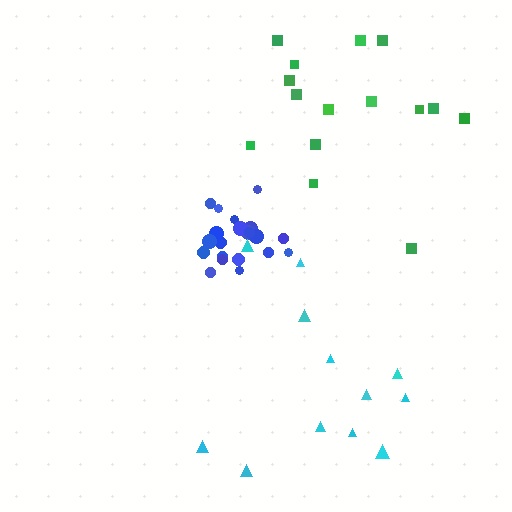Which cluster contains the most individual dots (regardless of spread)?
Blue (21).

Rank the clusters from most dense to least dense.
blue, green, cyan.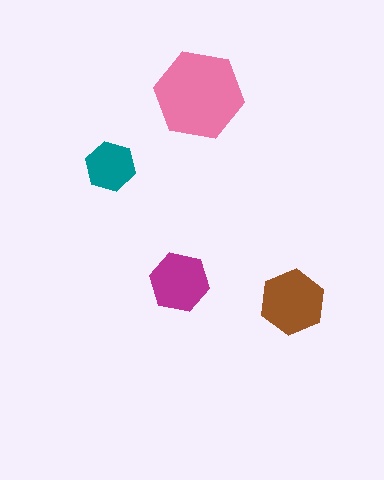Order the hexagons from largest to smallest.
the pink one, the brown one, the magenta one, the teal one.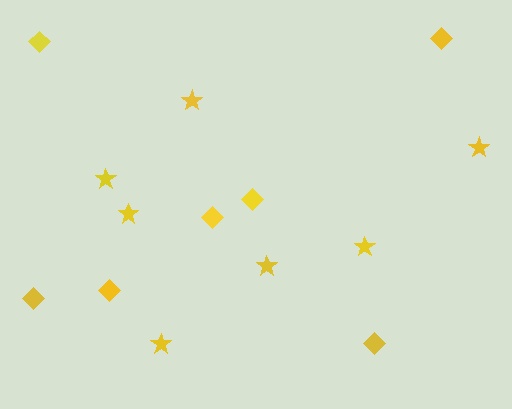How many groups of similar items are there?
There are 2 groups: one group of stars (7) and one group of diamonds (7).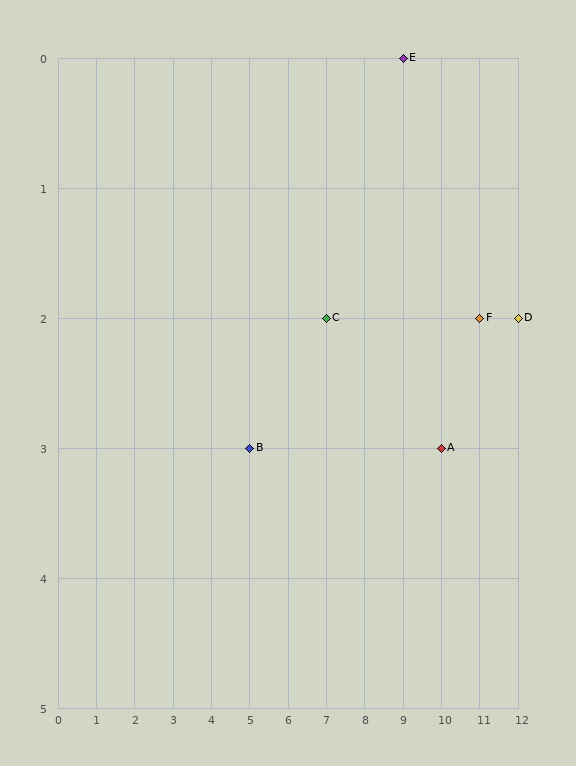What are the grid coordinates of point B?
Point B is at grid coordinates (5, 3).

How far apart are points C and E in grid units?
Points C and E are 2 columns and 2 rows apart (about 2.8 grid units diagonally).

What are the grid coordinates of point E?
Point E is at grid coordinates (9, 0).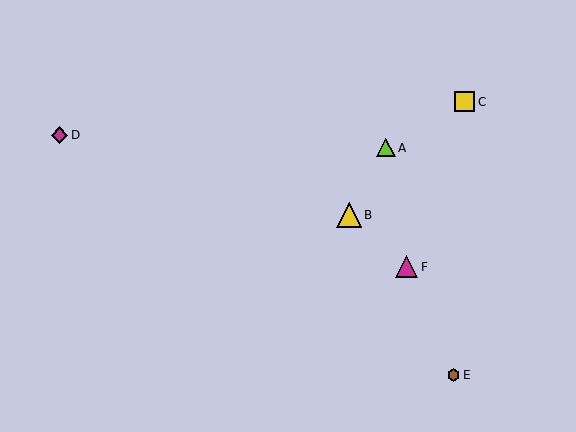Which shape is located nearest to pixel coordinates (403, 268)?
The magenta triangle (labeled F) at (407, 267) is nearest to that location.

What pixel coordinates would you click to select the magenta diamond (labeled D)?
Click at (59, 135) to select the magenta diamond D.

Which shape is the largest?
The yellow triangle (labeled B) is the largest.